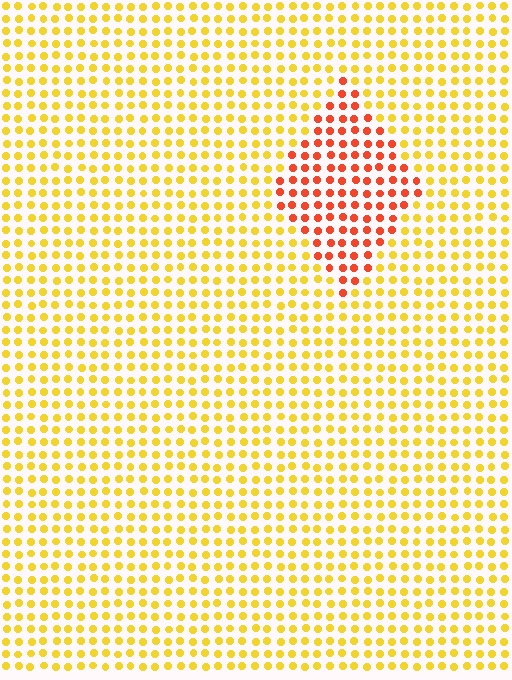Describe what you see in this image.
The image is filled with small yellow elements in a uniform arrangement. A diamond-shaped region is visible where the elements are tinted to a slightly different hue, forming a subtle color boundary.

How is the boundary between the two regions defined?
The boundary is defined purely by a slight shift in hue (about 44 degrees). Spacing, size, and orientation are identical on both sides.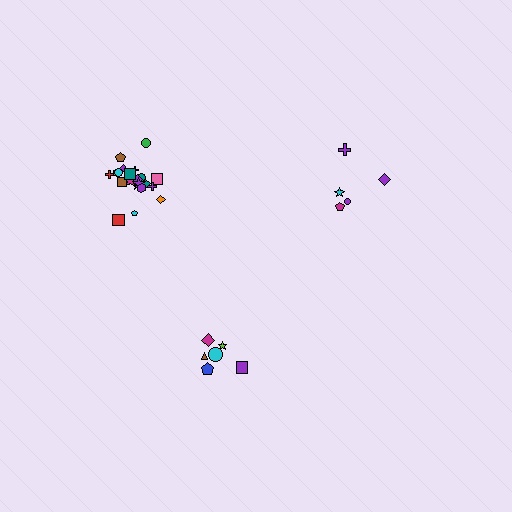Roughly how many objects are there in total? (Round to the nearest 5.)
Roughly 35 objects in total.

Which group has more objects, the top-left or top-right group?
The top-left group.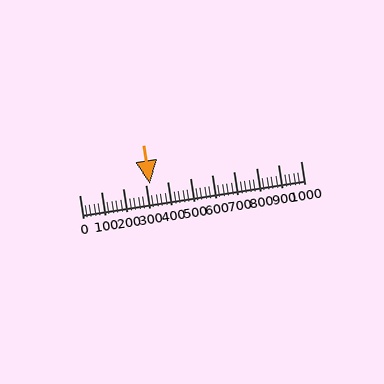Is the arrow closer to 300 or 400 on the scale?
The arrow is closer to 300.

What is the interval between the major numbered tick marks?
The major tick marks are spaced 100 units apart.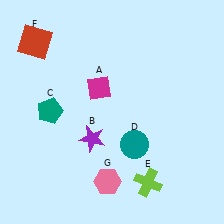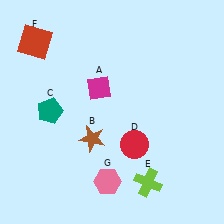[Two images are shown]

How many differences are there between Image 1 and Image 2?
There are 2 differences between the two images.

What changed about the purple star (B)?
In Image 1, B is purple. In Image 2, it changed to brown.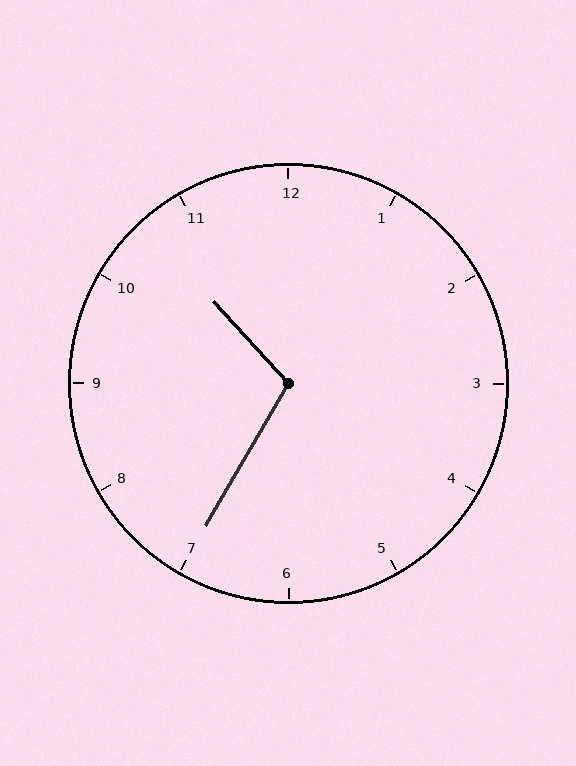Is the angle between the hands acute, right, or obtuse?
It is obtuse.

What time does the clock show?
10:35.